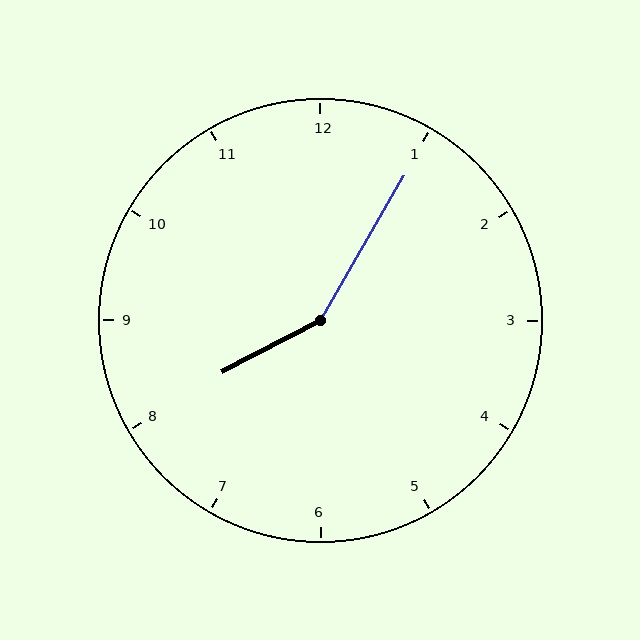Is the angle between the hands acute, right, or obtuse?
It is obtuse.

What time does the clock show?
8:05.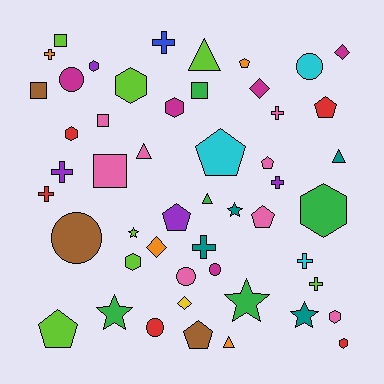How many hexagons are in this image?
There are 8 hexagons.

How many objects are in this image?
There are 50 objects.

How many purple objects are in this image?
There are 4 purple objects.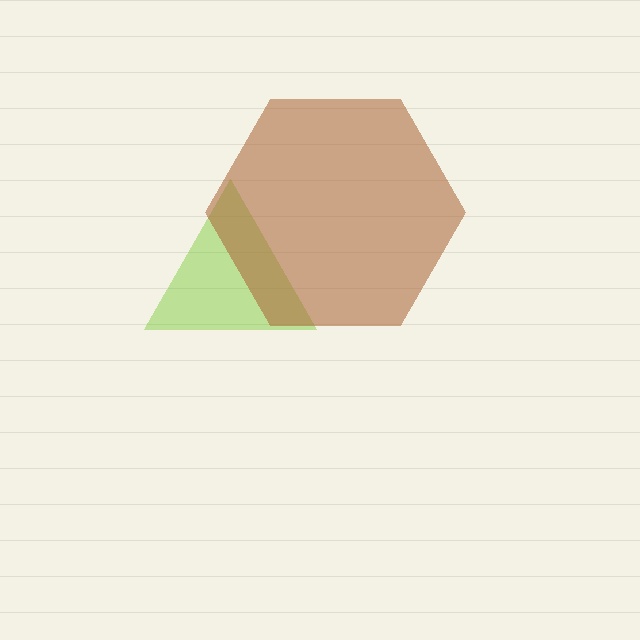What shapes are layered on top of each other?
The layered shapes are: a lime triangle, a brown hexagon.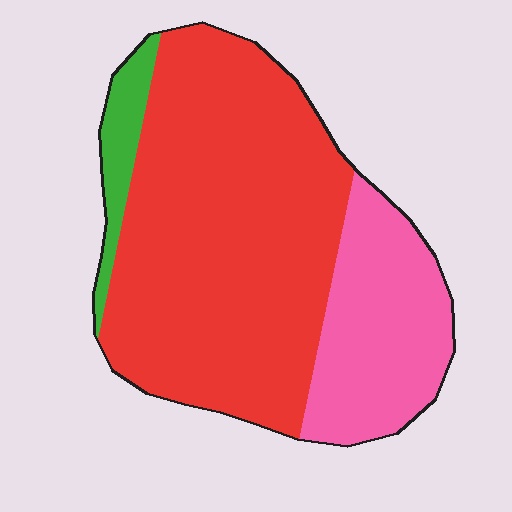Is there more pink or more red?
Red.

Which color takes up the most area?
Red, at roughly 70%.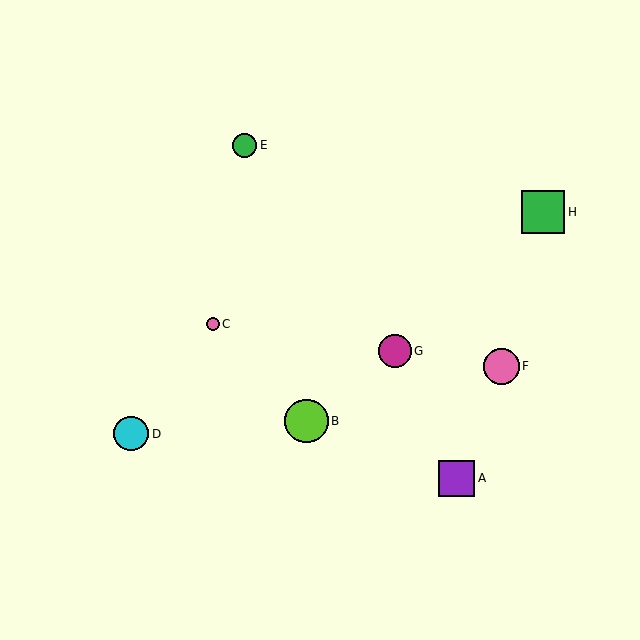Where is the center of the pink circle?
The center of the pink circle is at (501, 366).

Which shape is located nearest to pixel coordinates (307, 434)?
The lime circle (labeled B) at (306, 421) is nearest to that location.